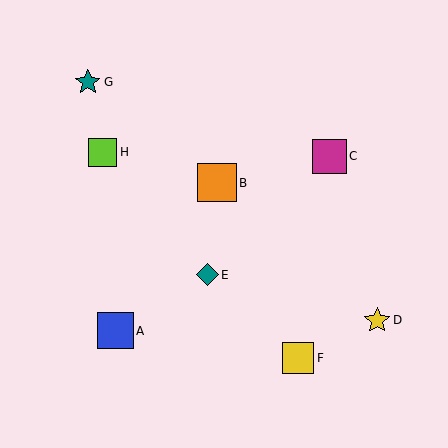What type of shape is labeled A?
Shape A is a blue square.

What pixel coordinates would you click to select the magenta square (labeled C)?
Click at (329, 156) to select the magenta square C.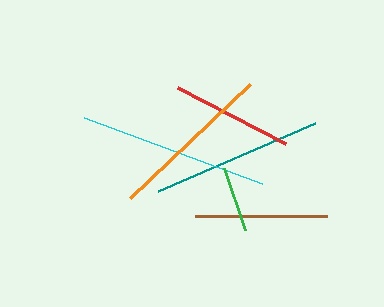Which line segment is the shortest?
The green line is the shortest at approximately 64 pixels.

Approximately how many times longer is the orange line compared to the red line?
The orange line is approximately 1.4 times the length of the red line.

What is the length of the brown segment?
The brown segment is approximately 132 pixels long.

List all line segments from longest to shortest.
From longest to shortest: cyan, teal, orange, brown, red, green.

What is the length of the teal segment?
The teal segment is approximately 171 pixels long.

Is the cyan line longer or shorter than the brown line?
The cyan line is longer than the brown line.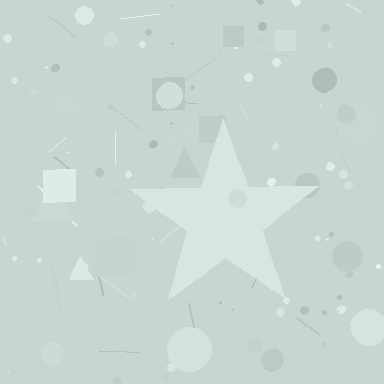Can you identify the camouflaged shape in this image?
The camouflaged shape is a star.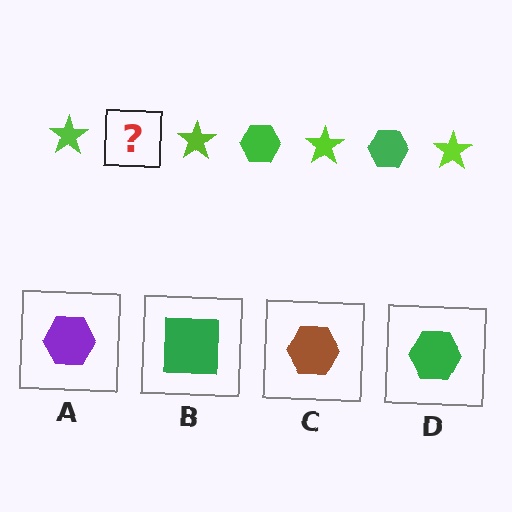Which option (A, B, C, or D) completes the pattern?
D.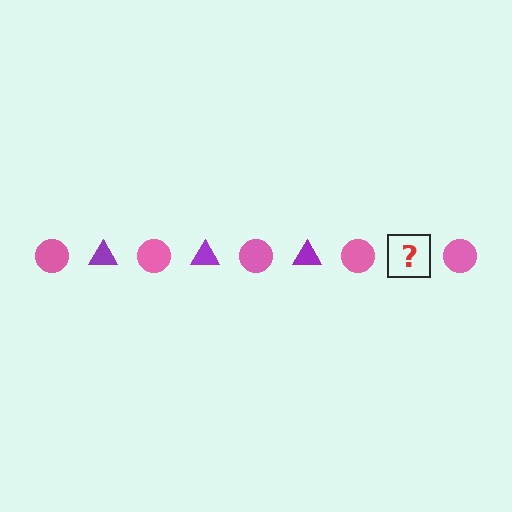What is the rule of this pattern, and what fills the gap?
The rule is that the pattern alternates between pink circle and purple triangle. The gap should be filled with a purple triangle.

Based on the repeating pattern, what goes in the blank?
The blank should be a purple triangle.